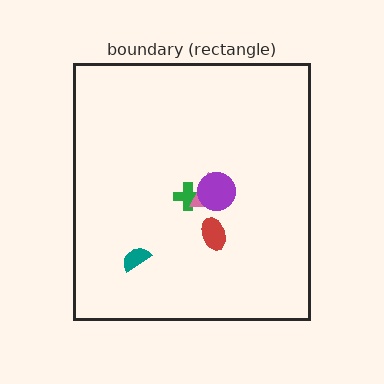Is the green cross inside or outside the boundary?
Inside.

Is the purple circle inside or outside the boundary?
Inside.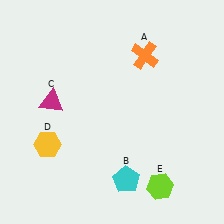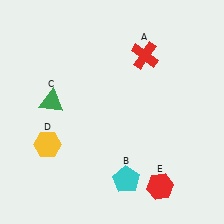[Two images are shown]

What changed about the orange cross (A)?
In Image 1, A is orange. In Image 2, it changed to red.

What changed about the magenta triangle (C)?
In Image 1, C is magenta. In Image 2, it changed to green.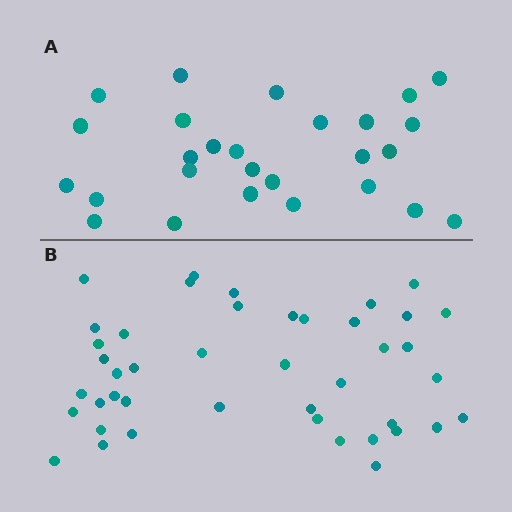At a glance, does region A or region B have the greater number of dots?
Region B (the bottom region) has more dots.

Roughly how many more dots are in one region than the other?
Region B has approximately 15 more dots than region A.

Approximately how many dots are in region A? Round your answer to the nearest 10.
About 30 dots. (The exact count is 27, which rounds to 30.)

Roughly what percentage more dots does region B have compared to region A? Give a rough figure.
About 60% more.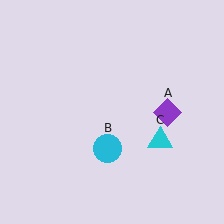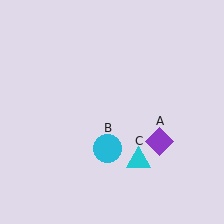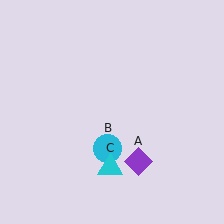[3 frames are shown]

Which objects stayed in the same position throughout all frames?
Cyan circle (object B) remained stationary.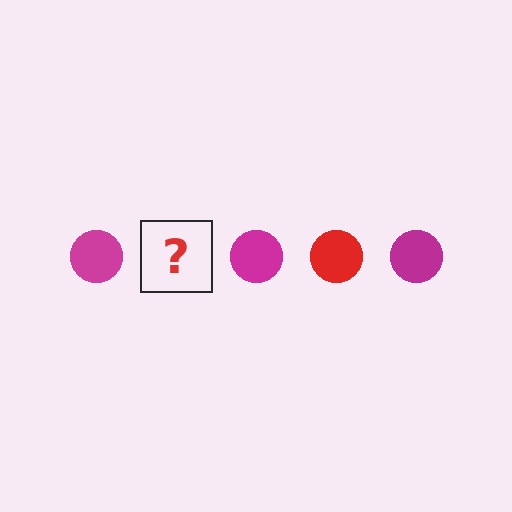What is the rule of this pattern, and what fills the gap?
The rule is that the pattern cycles through magenta, red circles. The gap should be filled with a red circle.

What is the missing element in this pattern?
The missing element is a red circle.